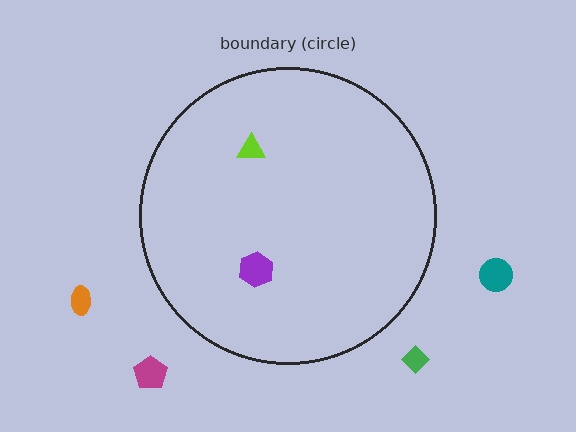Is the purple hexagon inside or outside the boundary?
Inside.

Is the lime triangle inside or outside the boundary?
Inside.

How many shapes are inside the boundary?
2 inside, 4 outside.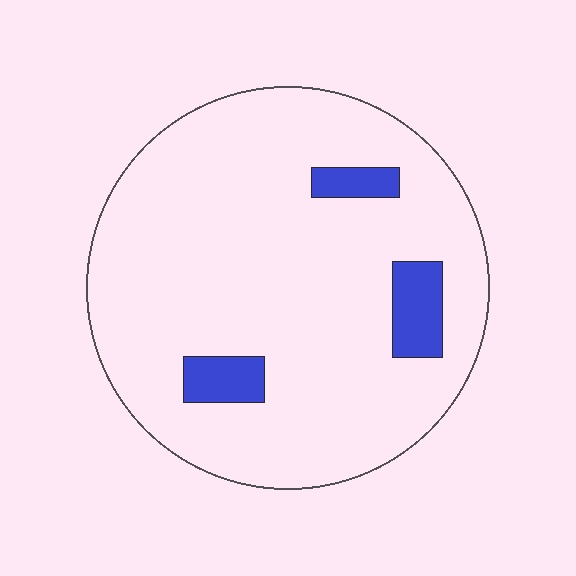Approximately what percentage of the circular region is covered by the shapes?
Approximately 10%.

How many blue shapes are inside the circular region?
3.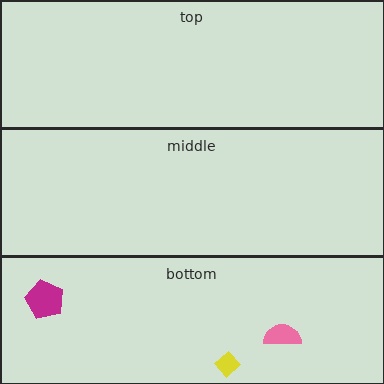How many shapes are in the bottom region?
3.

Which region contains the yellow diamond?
The bottom region.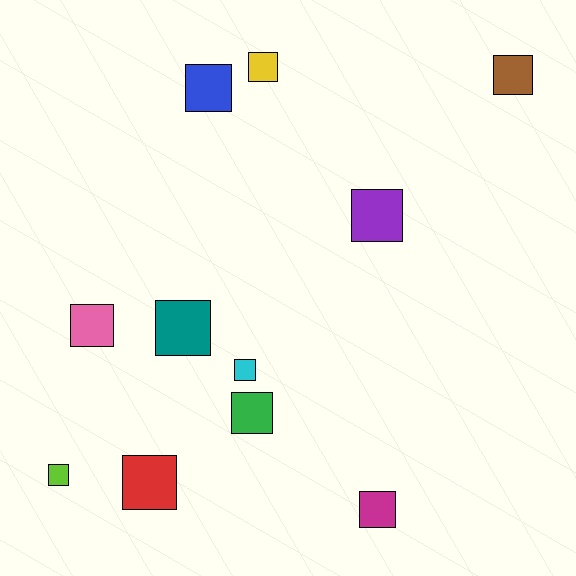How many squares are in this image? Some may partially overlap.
There are 11 squares.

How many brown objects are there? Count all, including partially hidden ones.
There is 1 brown object.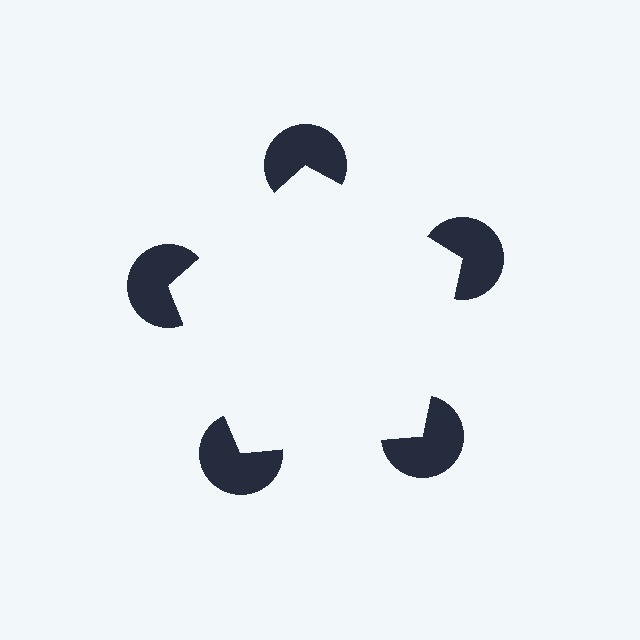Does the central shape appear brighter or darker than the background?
It typically appears slightly brighter than the background, even though no actual brightness change is drawn.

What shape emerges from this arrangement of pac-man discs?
An illusory pentagon — its edges are inferred from the aligned wedge cuts in the pac-man discs, not physically drawn.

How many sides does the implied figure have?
5 sides.